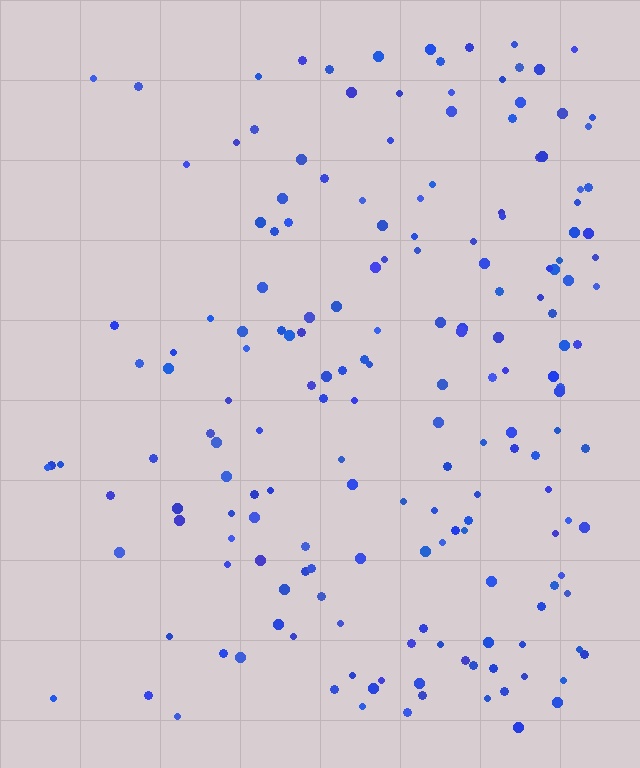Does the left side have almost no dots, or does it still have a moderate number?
Still a moderate number, just noticeably fewer than the right.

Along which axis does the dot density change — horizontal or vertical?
Horizontal.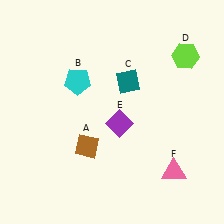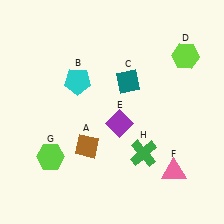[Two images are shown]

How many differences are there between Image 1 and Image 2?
There are 2 differences between the two images.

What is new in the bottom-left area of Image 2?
A lime hexagon (G) was added in the bottom-left area of Image 2.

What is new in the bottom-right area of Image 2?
A green cross (H) was added in the bottom-right area of Image 2.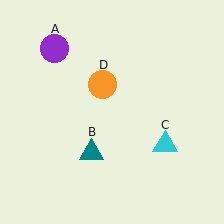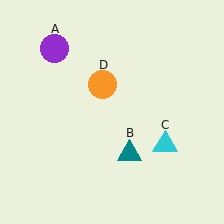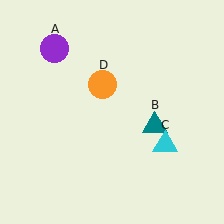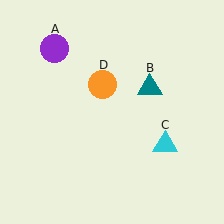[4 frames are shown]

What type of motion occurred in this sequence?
The teal triangle (object B) rotated counterclockwise around the center of the scene.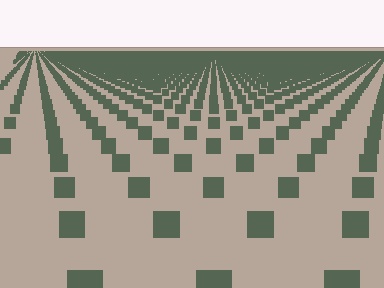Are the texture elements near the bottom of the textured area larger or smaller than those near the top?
Larger. Near the bottom, elements are closer to the viewer and appear at a bigger on-screen size.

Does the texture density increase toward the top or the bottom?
Density increases toward the top.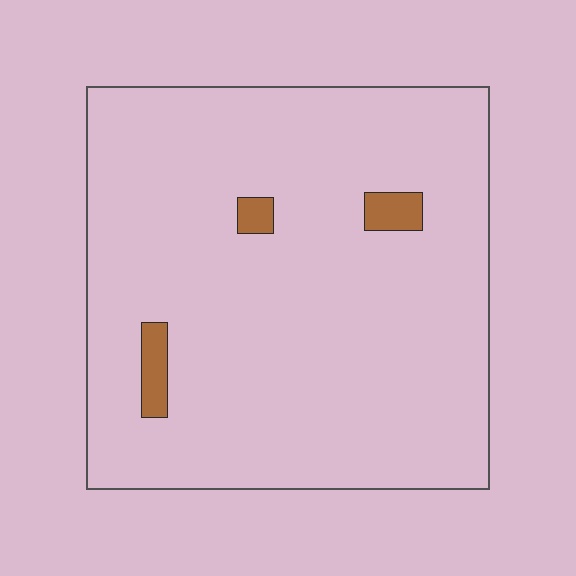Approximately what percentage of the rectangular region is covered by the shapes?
Approximately 5%.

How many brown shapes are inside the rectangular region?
3.